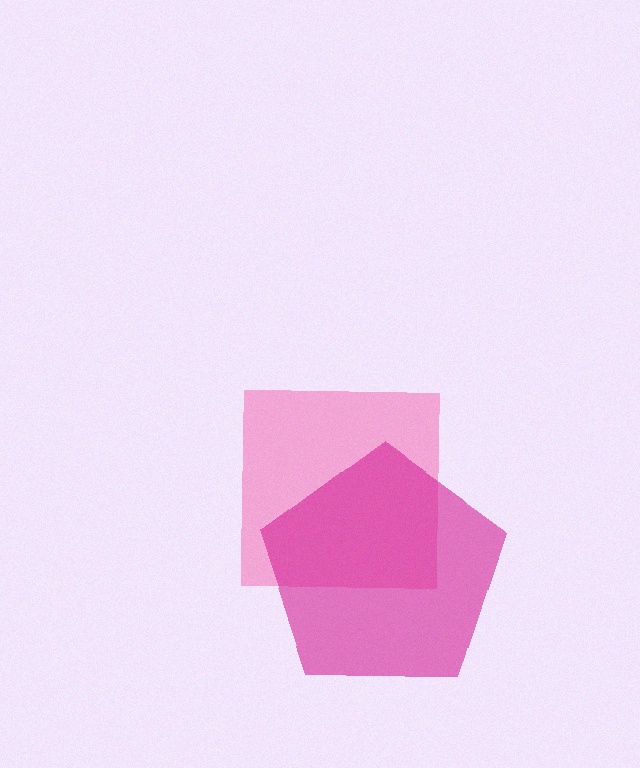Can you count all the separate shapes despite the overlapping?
Yes, there are 2 separate shapes.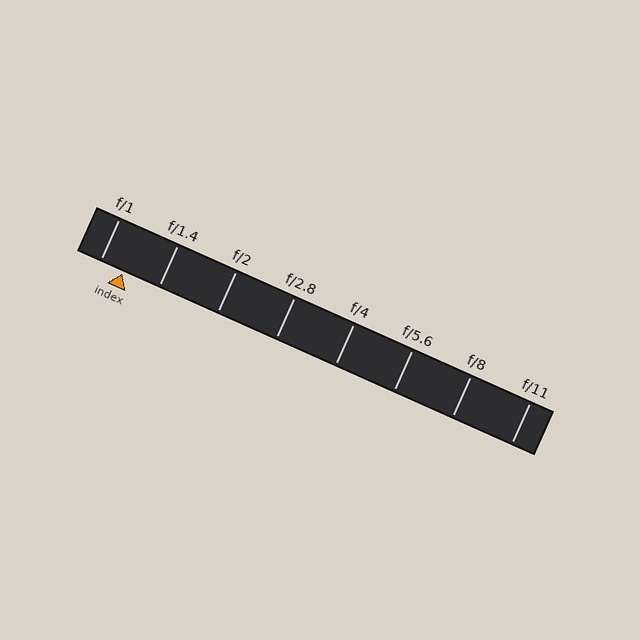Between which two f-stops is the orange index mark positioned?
The index mark is between f/1 and f/1.4.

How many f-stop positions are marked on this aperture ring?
There are 8 f-stop positions marked.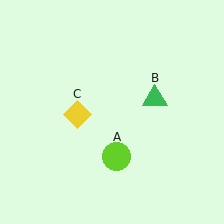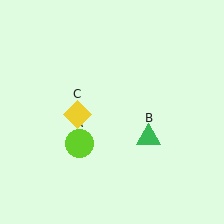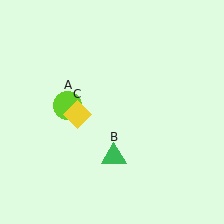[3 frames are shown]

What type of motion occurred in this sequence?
The lime circle (object A), green triangle (object B) rotated clockwise around the center of the scene.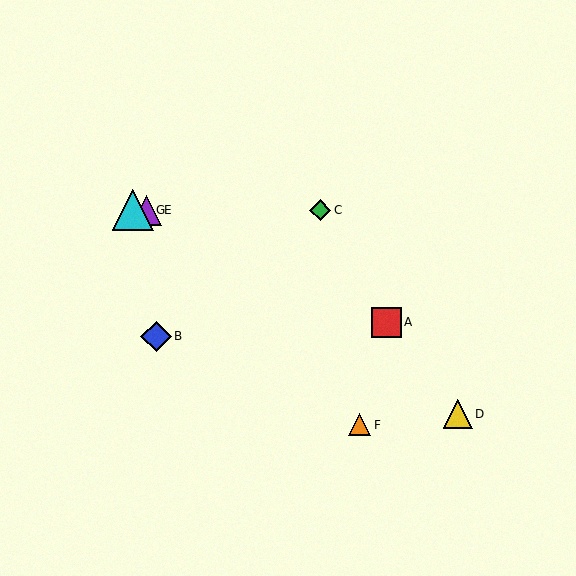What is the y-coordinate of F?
Object F is at y≈425.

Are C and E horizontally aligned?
Yes, both are at y≈210.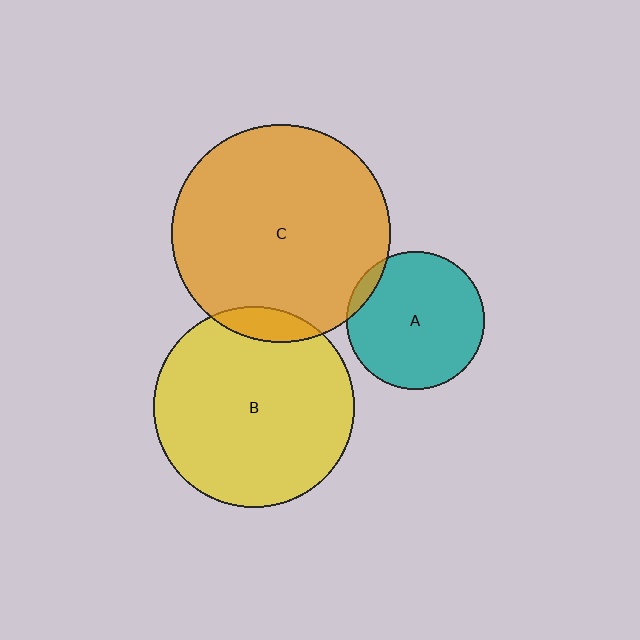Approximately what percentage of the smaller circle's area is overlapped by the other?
Approximately 5%.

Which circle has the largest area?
Circle C (orange).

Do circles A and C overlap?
Yes.